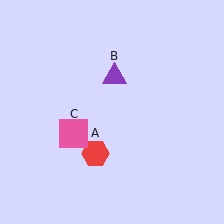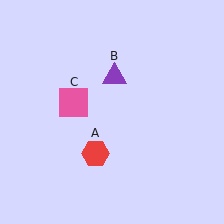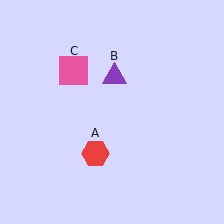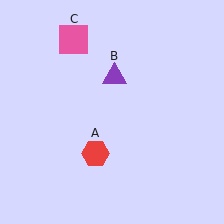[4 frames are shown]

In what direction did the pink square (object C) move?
The pink square (object C) moved up.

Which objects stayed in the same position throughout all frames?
Red hexagon (object A) and purple triangle (object B) remained stationary.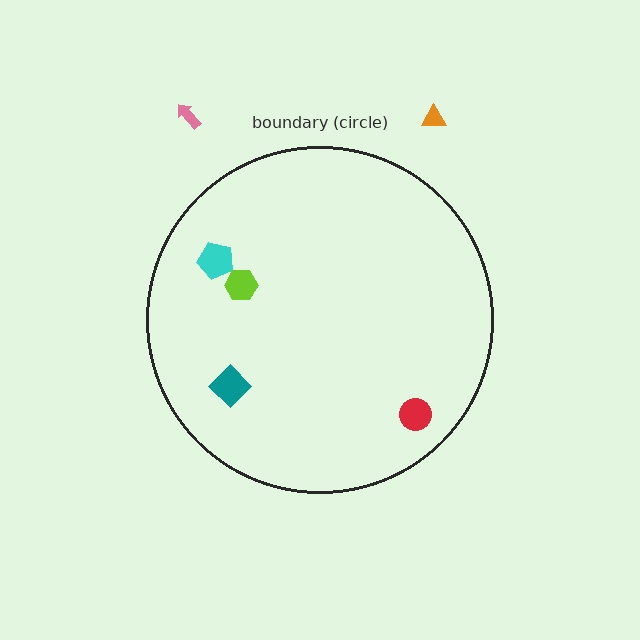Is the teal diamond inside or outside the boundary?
Inside.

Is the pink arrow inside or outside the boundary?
Outside.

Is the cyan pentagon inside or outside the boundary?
Inside.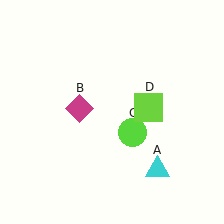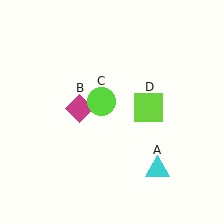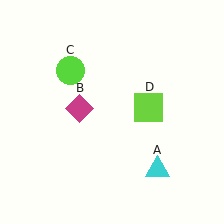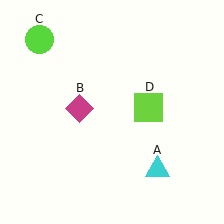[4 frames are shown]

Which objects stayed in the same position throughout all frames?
Cyan triangle (object A) and magenta diamond (object B) and lime square (object D) remained stationary.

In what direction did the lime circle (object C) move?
The lime circle (object C) moved up and to the left.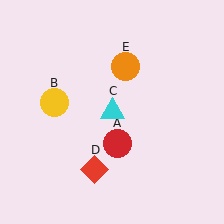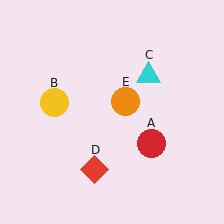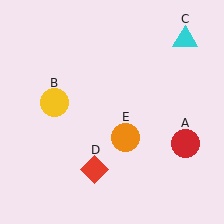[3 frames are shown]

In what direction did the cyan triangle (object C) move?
The cyan triangle (object C) moved up and to the right.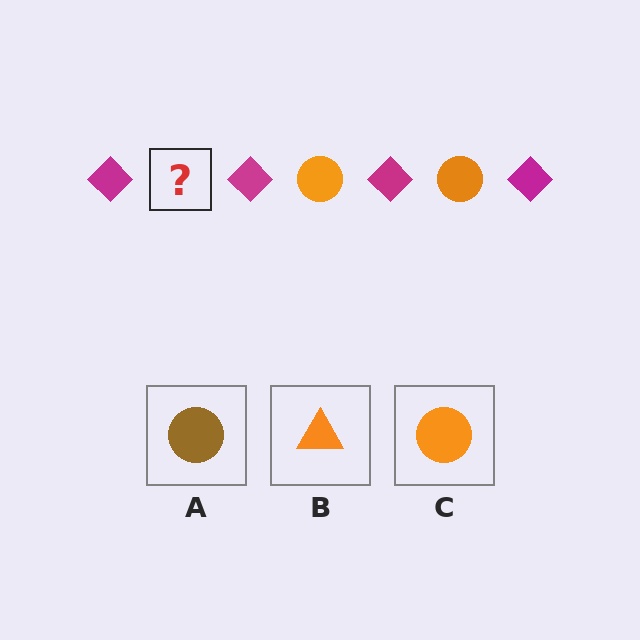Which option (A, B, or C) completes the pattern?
C.